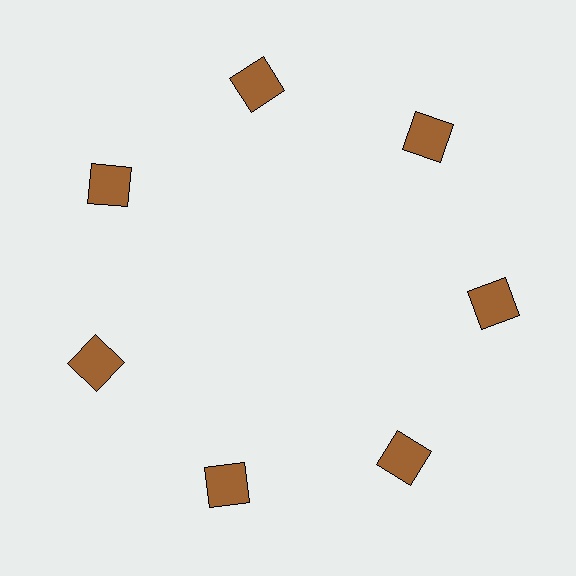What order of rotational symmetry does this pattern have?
This pattern has 7-fold rotational symmetry.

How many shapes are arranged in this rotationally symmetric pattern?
There are 7 shapes, arranged in 7 groups of 1.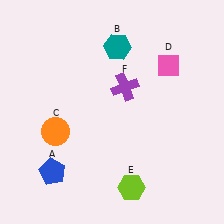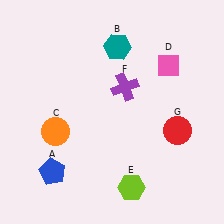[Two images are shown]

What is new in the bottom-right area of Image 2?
A red circle (G) was added in the bottom-right area of Image 2.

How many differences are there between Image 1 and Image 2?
There is 1 difference between the two images.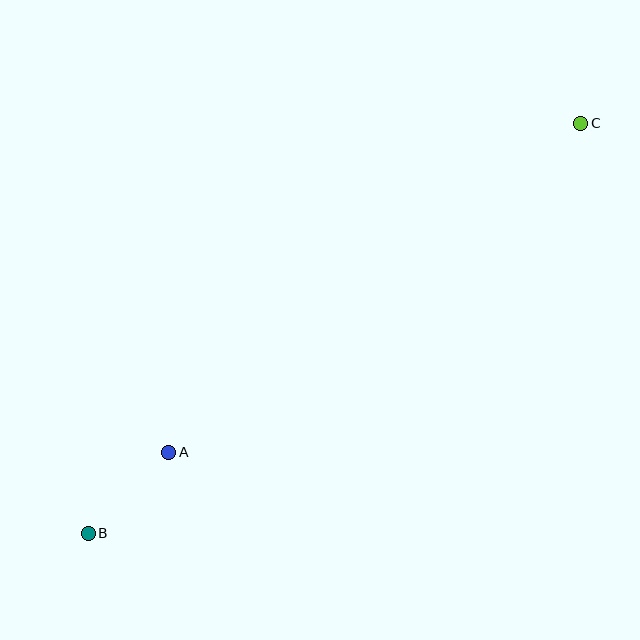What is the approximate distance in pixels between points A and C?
The distance between A and C is approximately 527 pixels.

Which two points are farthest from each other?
Points B and C are farthest from each other.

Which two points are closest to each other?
Points A and B are closest to each other.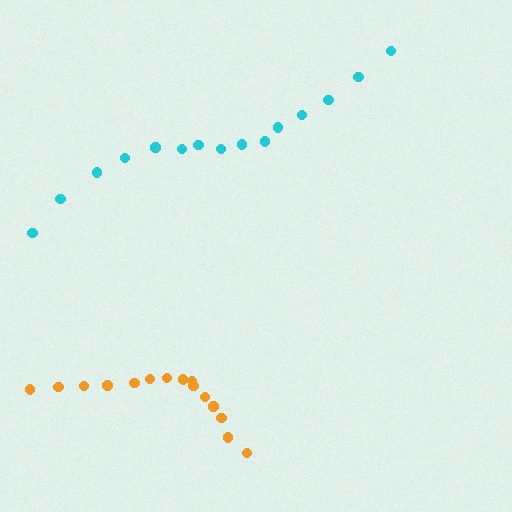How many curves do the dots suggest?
There are 2 distinct paths.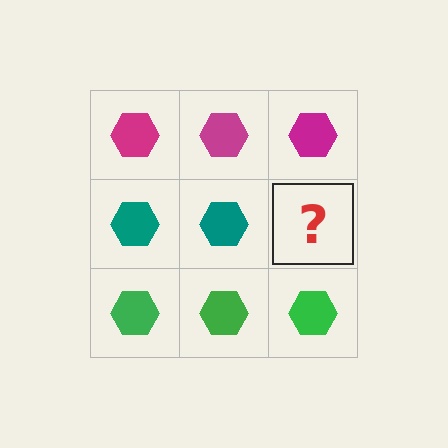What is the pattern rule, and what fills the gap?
The rule is that each row has a consistent color. The gap should be filled with a teal hexagon.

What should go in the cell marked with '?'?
The missing cell should contain a teal hexagon.